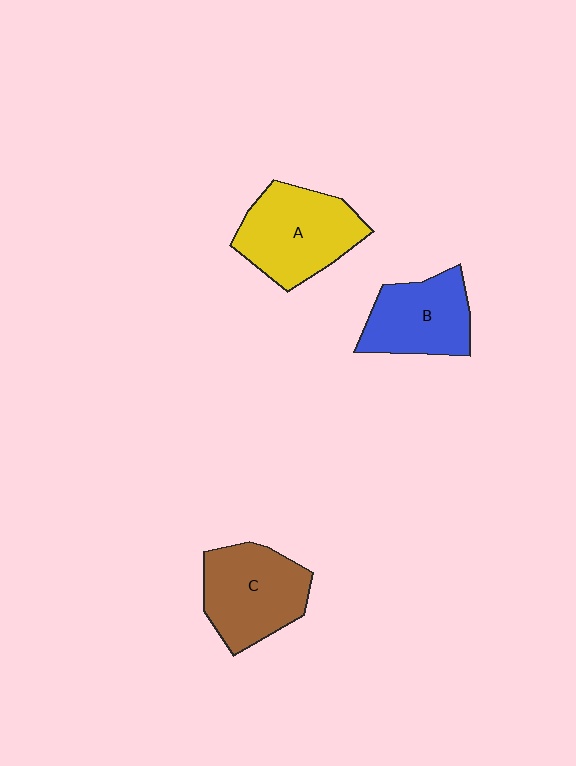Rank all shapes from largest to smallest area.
From largest to smallest: A (yellow), C (brown), B (blue).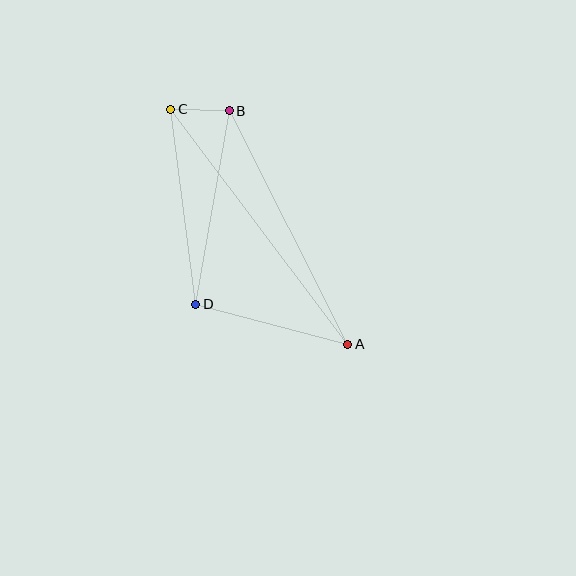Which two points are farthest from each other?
Points A and C are farthest from each other.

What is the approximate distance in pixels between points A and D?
The distance between A and D is approximately 157 pixels.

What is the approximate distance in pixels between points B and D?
The distance between B and D is approximately 197 pixels.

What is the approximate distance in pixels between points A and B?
The distance between A and B is approximately 262 pixels.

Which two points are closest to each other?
Points B and C are closest to each other.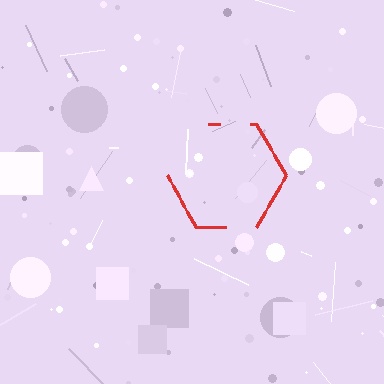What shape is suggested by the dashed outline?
The dashed outline suggests a hexagon.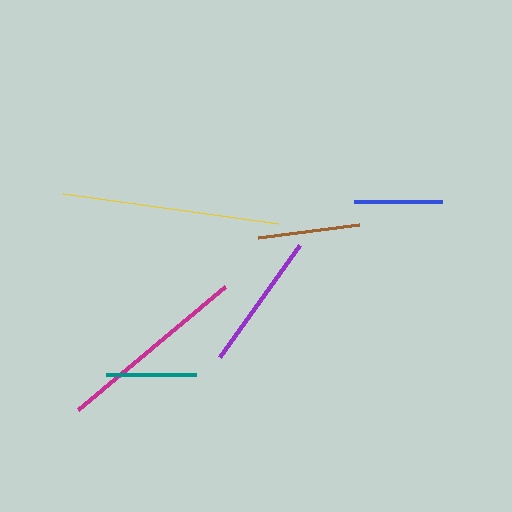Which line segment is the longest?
The yellow line is the longest at approximately 216 pixels.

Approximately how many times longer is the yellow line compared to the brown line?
The yellow line is approximately 2.1 times the length of the brown line.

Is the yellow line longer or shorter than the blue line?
The yellow line is longer than the blue line.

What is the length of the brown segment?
The brown segment is approximately 102 pixels long.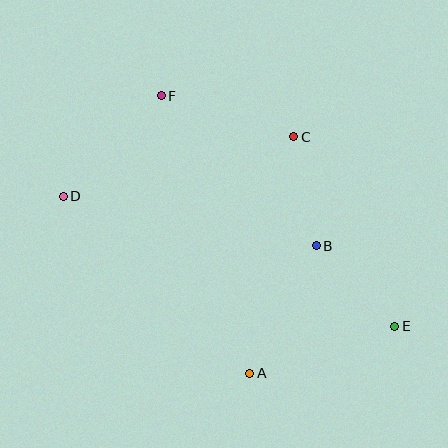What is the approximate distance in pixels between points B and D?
The distance between B and D is approximately 258 pixels.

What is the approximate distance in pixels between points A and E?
The distance between A and E is approximately 153 pixels.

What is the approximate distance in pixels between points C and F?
The distance between C and F is approximately 139 pixels.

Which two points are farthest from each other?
Points D and E are farthest from each other.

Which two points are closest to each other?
Points B and C are closest to each other.